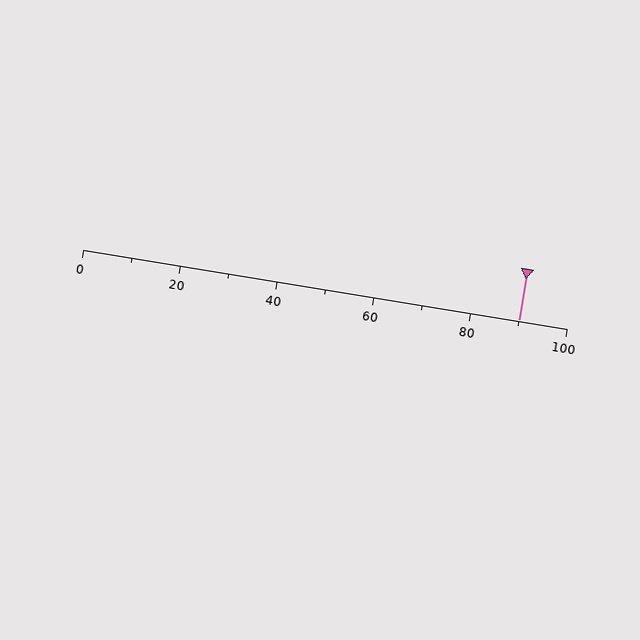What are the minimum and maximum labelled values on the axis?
The axis runs from 0 to 100.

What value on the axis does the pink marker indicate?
The marker indicates approximately 90.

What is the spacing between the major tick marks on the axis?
The major ticks are spaced 20 apart.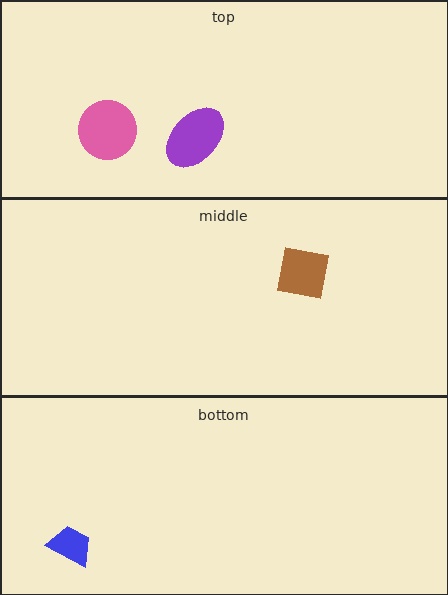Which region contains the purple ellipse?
The top region.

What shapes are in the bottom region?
The blue trapezoid.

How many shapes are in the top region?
2.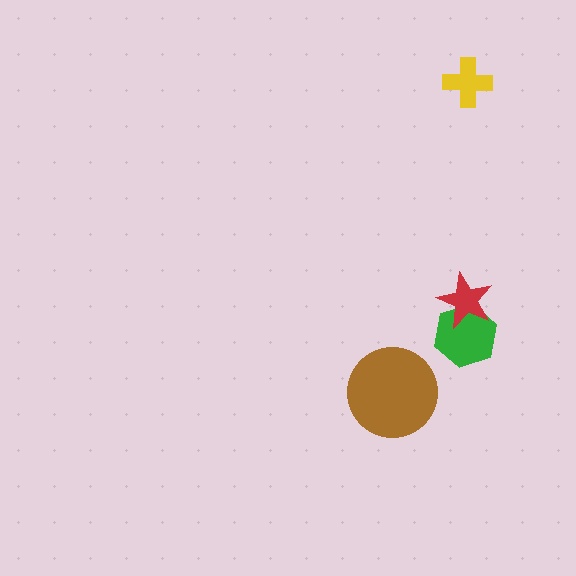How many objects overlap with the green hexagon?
1 object overlaps with the green hexagon.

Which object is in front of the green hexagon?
The red star is in front of the green hexagon.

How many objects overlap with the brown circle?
0 objects overlap with the brown circle.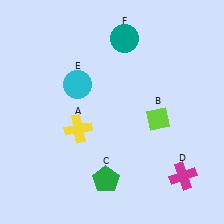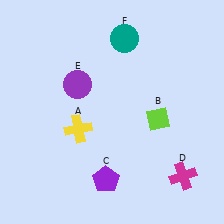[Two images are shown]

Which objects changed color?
C changed from green to purple. E changed from cyan to purple.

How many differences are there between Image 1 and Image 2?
There are 2 differences between the two images.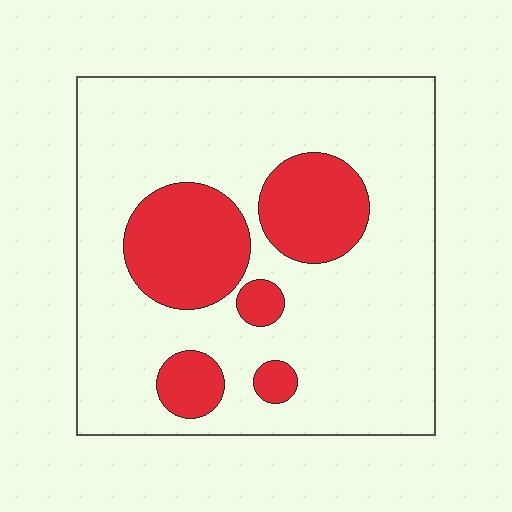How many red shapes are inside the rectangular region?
5.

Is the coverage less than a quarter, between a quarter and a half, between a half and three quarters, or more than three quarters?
Less than a quarter.